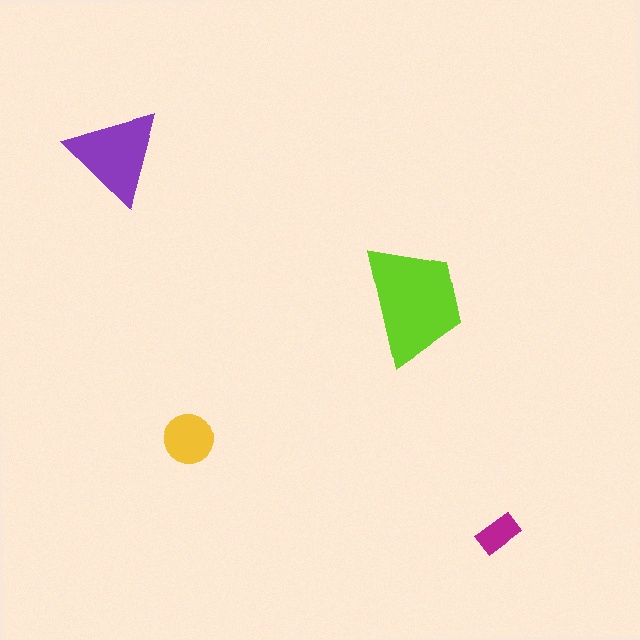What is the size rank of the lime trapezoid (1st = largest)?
1st.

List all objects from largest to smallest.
The lime trapezoid, the purple triangle, the yellow circle, the magenta rectangle.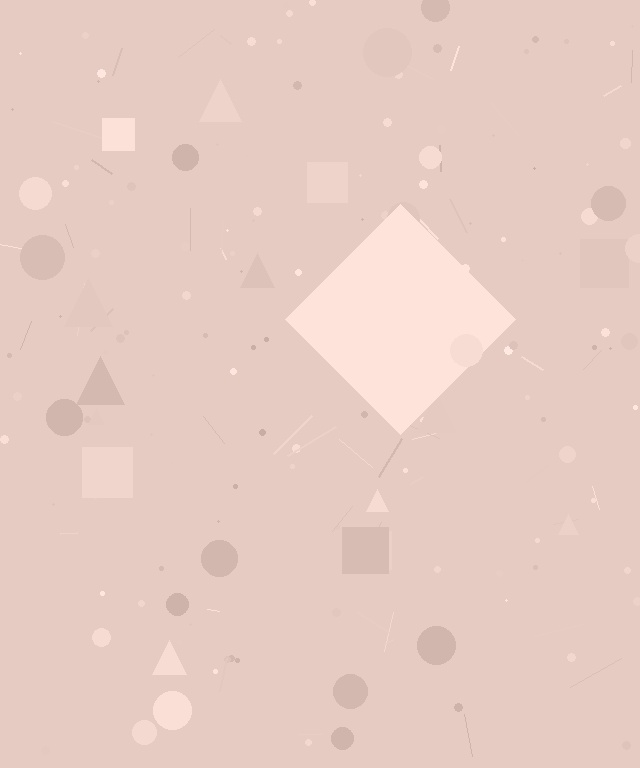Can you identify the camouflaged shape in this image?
The camouflaged shape is a diamond.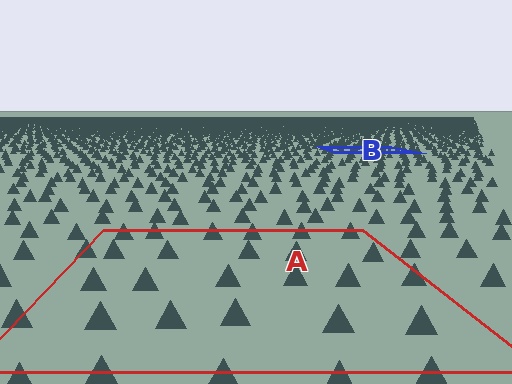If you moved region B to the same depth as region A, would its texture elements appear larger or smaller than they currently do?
They would appear larger. At a closer depth, the same texture elements are projected at a bigger on-screen size.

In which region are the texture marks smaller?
The texture marks are smaller in region B, because it is farther away.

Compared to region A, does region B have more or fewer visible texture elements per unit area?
Region B has more texture elements per unit area — they are packed more densely because it is farther away.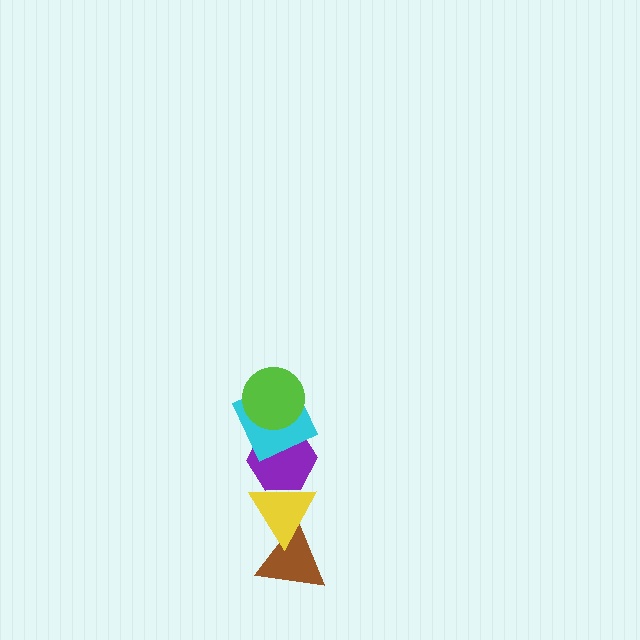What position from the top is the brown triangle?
The brown triangle is 5th from the top.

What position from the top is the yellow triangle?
The yellow triangle is 4th from the top.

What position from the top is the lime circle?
The lime circle is 1st from the top.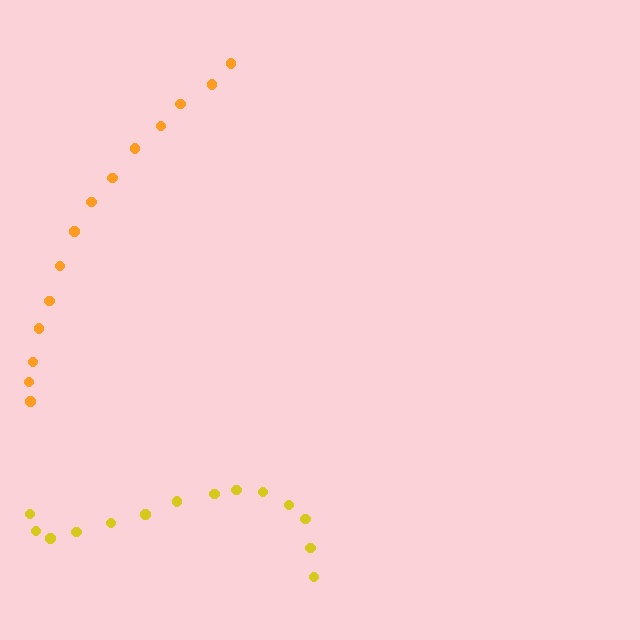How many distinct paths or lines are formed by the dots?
There are 2 distinct paths.